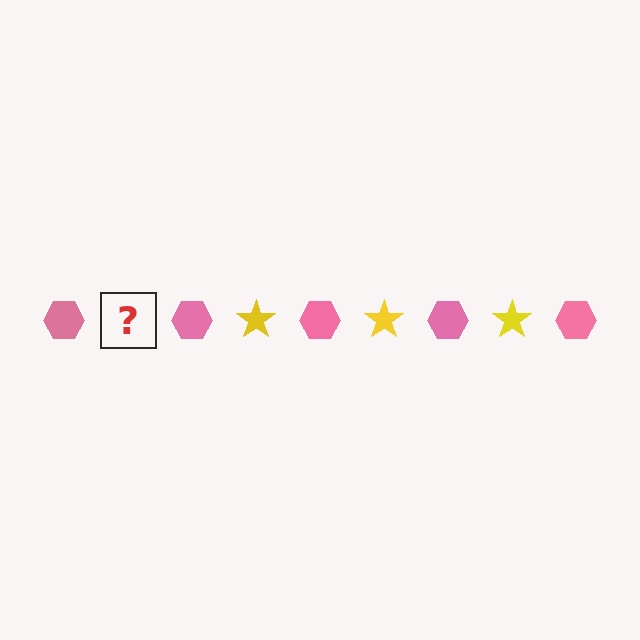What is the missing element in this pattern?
The missing element is a yellow star.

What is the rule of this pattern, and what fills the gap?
The rule is that the pattern alternates between pink hexagon and yellow star. The gap should be filled with a yellow star.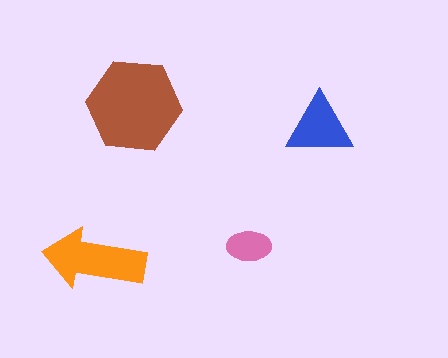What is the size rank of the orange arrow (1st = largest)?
2nd.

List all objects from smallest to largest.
The pink ellipse, the blue triangle, the orange arrow, the brown hexagon.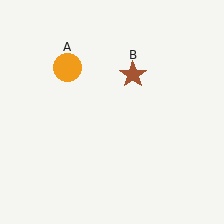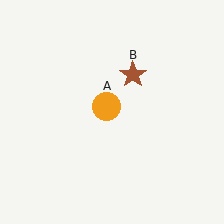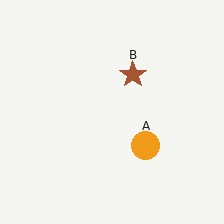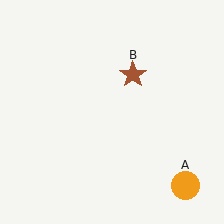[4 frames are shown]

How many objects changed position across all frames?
1 object changed position: orange circle (object A).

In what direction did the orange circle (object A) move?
The orange circle (object A) moved down and to the right.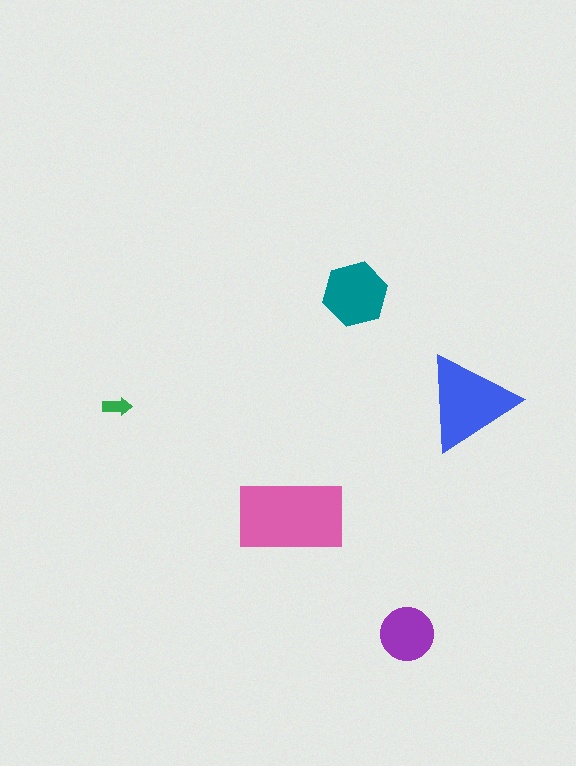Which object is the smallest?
The green arrow.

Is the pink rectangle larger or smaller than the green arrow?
Larger.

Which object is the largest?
The pink rectangle.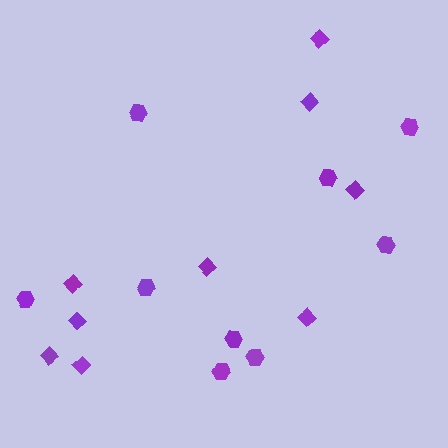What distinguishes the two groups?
There are 2 groups: one group of diamonds (9) and one group of hexagons (9).